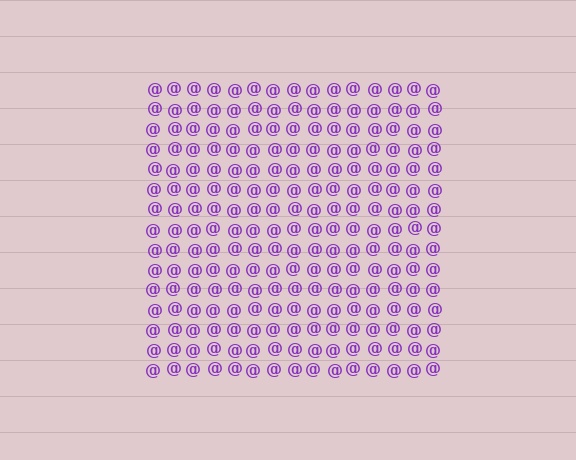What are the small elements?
The small elements are at signs.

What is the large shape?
The large shape is a square.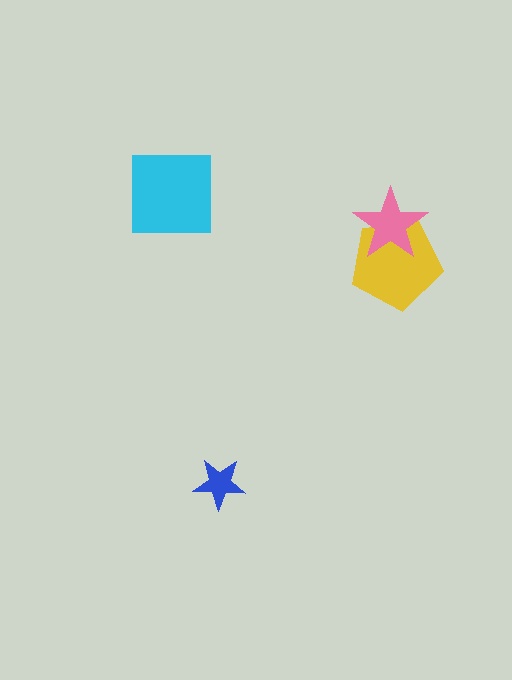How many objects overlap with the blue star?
0 objects overlap with the blue star.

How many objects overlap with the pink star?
1 object overlaps with the pink star.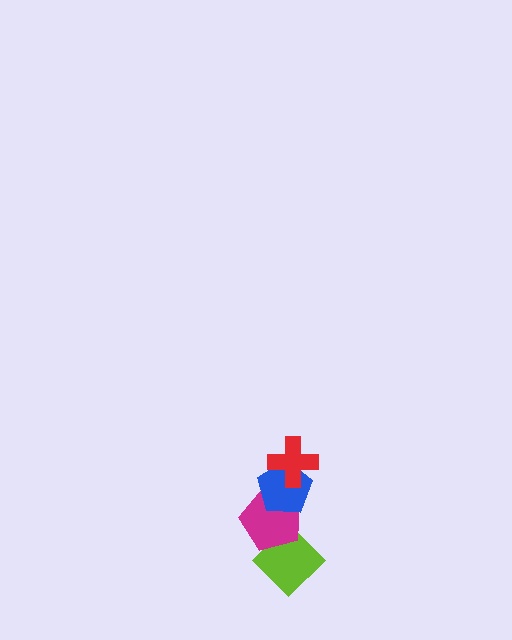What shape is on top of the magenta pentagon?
The blue pentagon is on top of the magenta pentagon.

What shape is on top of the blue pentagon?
The red cross is on top of the blue pentagon.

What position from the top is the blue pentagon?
The blue pentagon is 2nd from the top.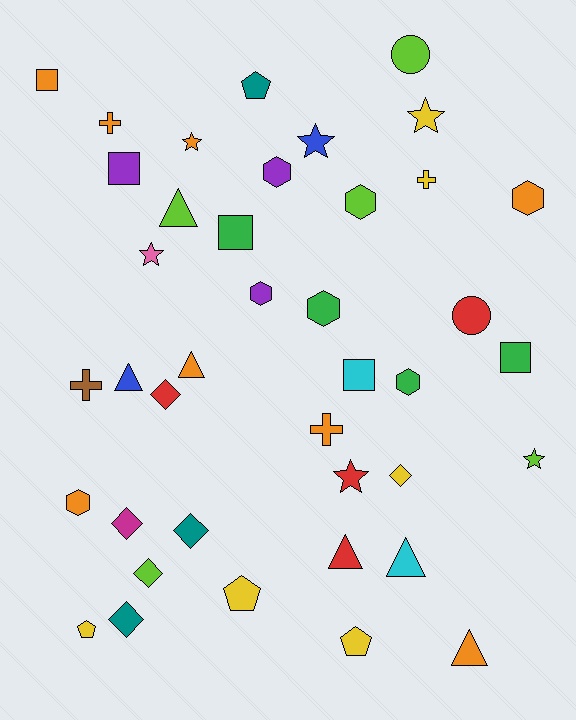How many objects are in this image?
There are 40 objects.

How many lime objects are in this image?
There are 5 lime objects.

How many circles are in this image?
There are 2 circles.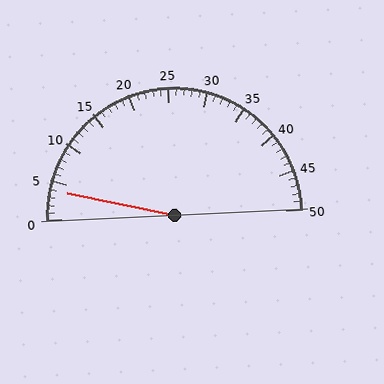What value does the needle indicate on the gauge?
The needle indicates approximately 4.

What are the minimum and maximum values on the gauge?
The gauge ranges from 0 to 50.